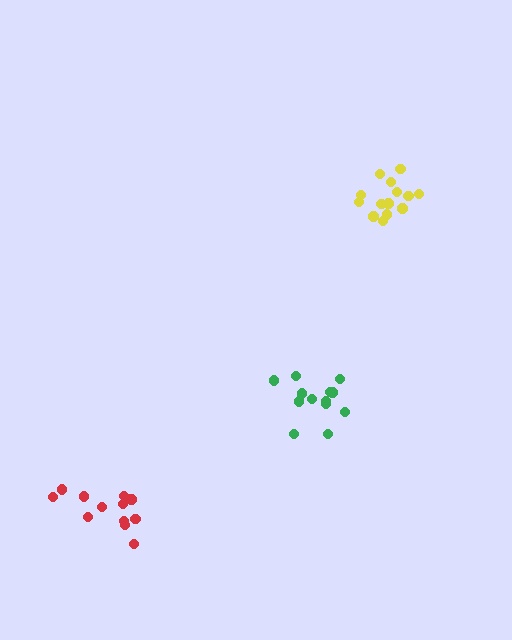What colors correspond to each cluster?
The clusters are colored: yellow, green, red.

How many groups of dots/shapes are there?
There are 3 groups.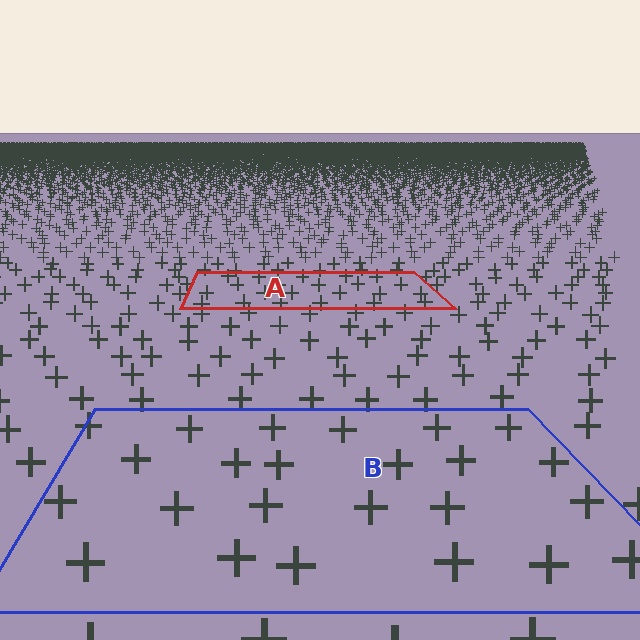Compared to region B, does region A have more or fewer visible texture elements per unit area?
Region A has more texture elements per unit area — they are packed more densely because it is farther away.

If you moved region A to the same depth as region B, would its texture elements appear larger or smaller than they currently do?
They would appear larger. At a closer depth, the same texture elements are projected at a bigger on-screen size.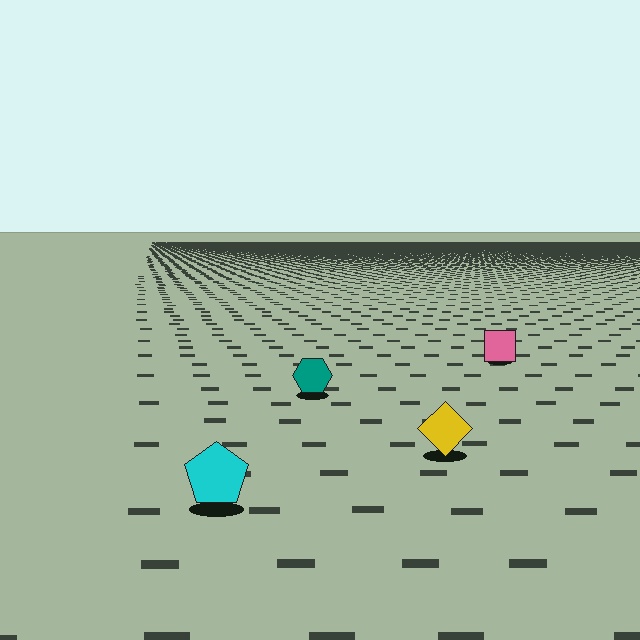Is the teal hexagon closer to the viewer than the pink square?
Yes. The teal hexagon is closer — you can tell from the texture gradient: the ground texture is coarser near it.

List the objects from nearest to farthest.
From nearest to farthest: the cyan pentagon, the yellow diamond, the teal hexagon, the pink square.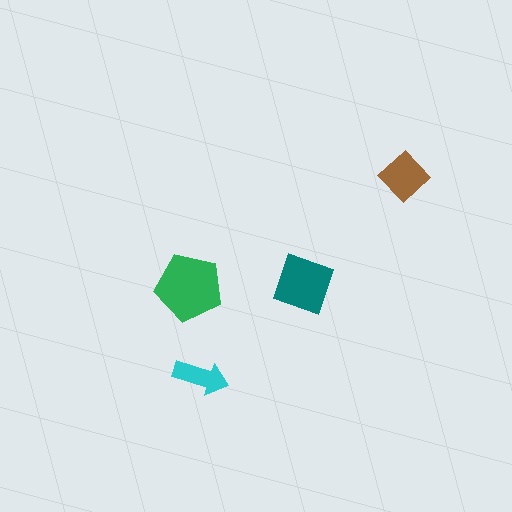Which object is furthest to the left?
The green pentagon is leftmost.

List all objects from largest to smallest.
The green pentagon, the teal square, the brown diamond, the cyan arrow.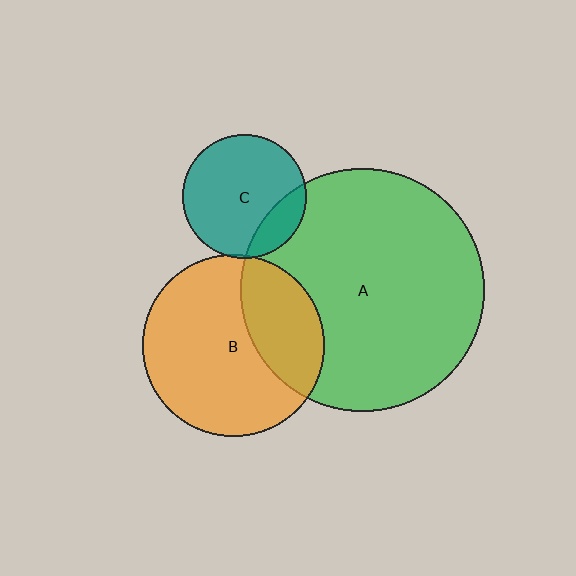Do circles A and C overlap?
Yes.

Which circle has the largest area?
Circle A (green).